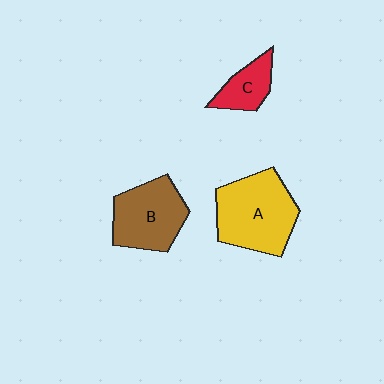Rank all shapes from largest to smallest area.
From largest to smallest: A (yellow), B (brown), C (red).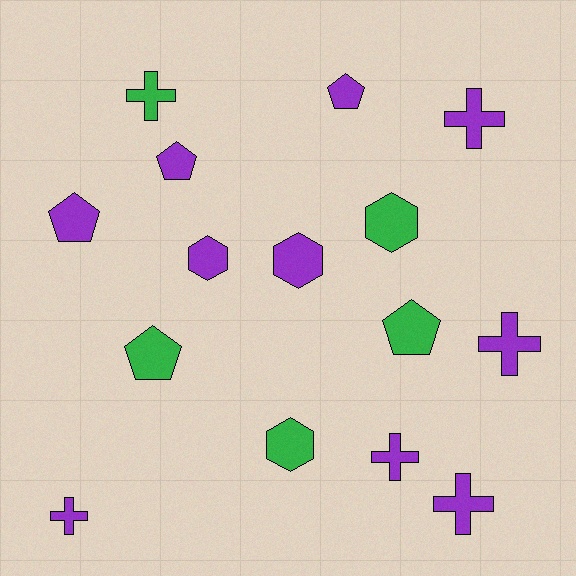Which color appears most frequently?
Purple, with 10 objects.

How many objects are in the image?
There are 15 objects.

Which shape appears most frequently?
Cross, with 6 objects.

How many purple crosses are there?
There are 5 purple crosses.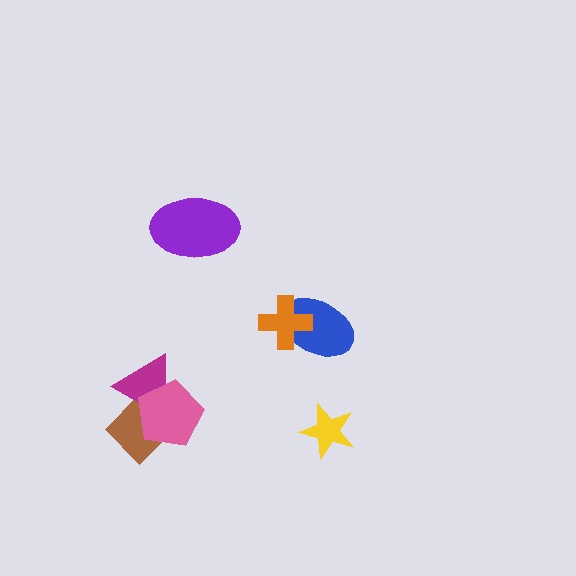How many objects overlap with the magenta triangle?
2 objects overlap with the magenta triangle.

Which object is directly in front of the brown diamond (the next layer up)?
The magenta triangle is directly in front of the brown diamond.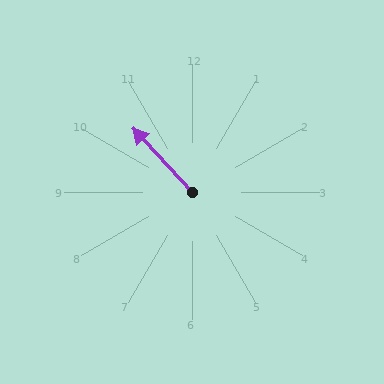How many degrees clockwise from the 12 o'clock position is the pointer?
Approximately 317 degrees.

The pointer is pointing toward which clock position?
Roughly 11 o'clock.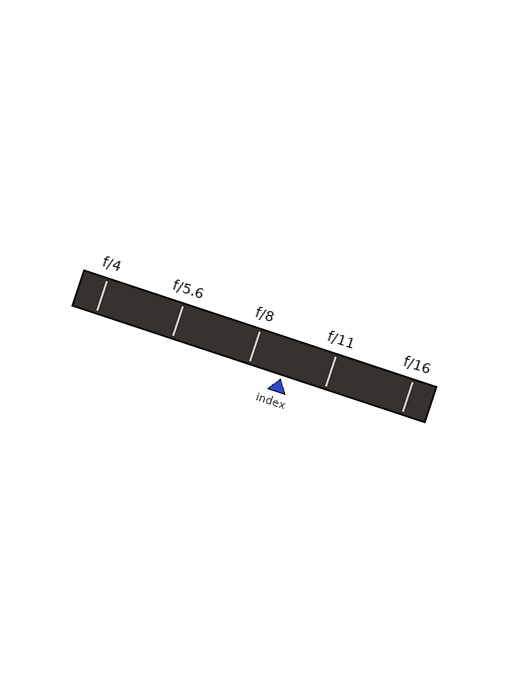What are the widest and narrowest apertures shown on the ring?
The widest aperture shown is f/4 and the narrowest is f/16.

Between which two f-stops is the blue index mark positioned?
The index mark is between f/8 and f/11.